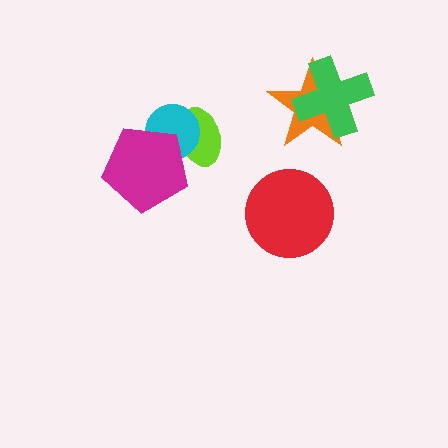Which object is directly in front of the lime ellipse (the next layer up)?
The cyan circle is directly in front of the lime ellipse.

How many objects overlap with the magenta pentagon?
2 objects overlap with the magenta pentagon.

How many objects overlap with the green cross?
1 object overlaps with the green cross.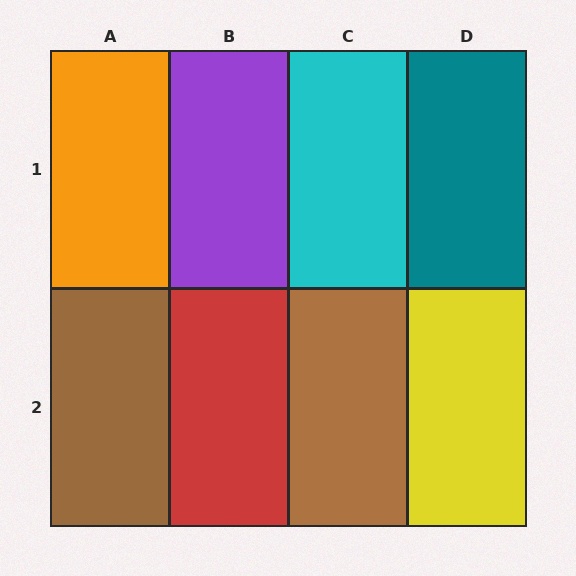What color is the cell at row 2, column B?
Red.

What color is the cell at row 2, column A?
Brown.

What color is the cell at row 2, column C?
Brown.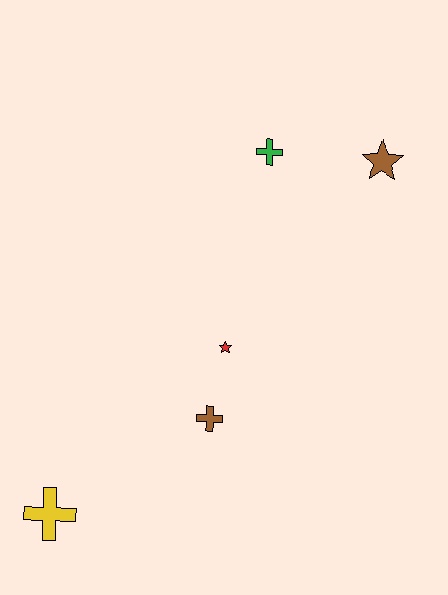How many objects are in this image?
There are 5 objects.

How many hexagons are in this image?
There are no hexagons.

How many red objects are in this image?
There is 1 red object.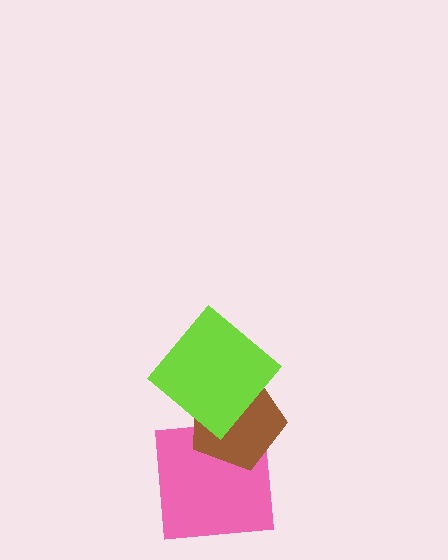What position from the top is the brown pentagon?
The brown pentagon is 2nd from the top.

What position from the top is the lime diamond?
The lime diamond is 1st from the top.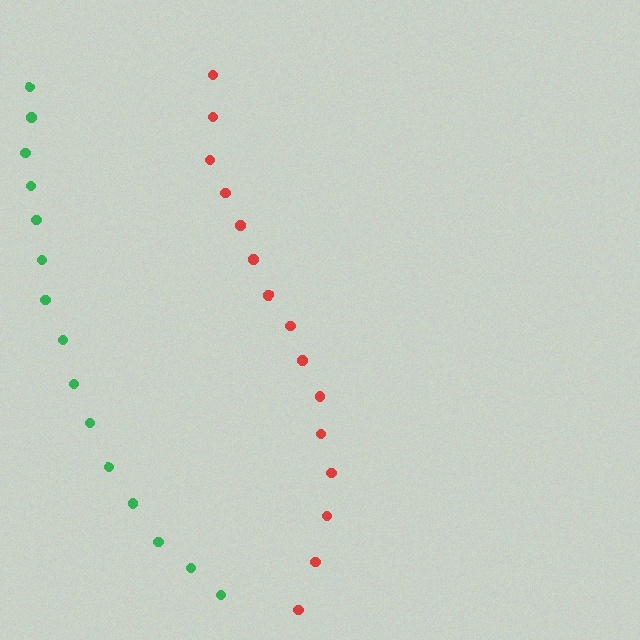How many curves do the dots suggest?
There are 2 distinct paths.